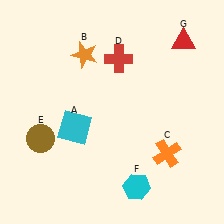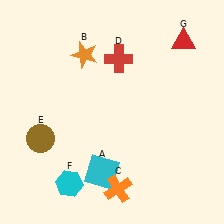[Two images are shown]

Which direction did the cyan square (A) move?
The cyan square (A) moved down.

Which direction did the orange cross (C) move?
The orange cross (C) moved left.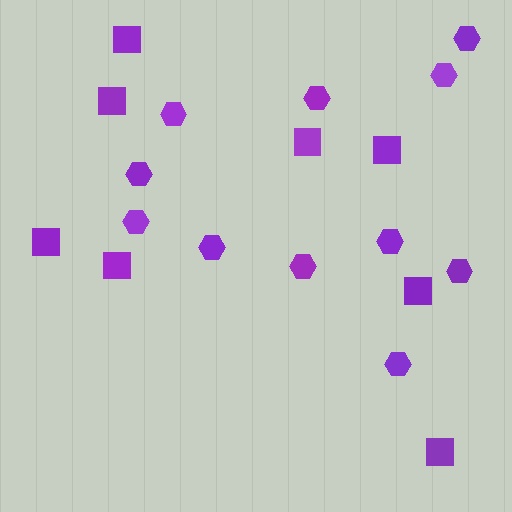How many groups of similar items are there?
There are 2 groups: one group of hexagons (11) and one group of squares (8).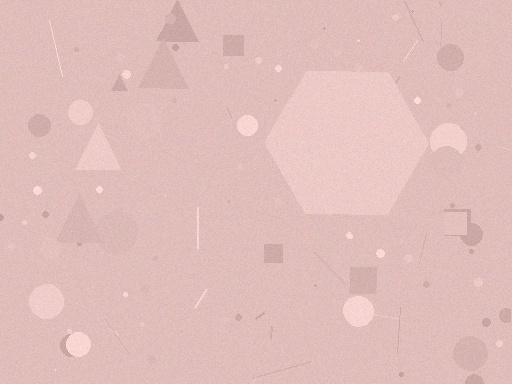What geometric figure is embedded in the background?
A hexagon is embedded in the background.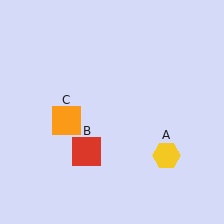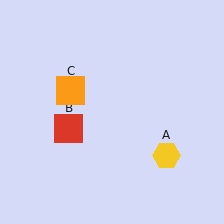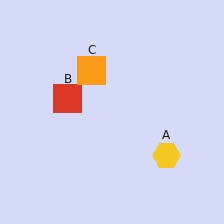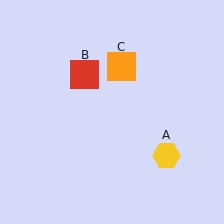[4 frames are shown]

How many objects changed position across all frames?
2 objects changed position: red square (object B), orange square (object C).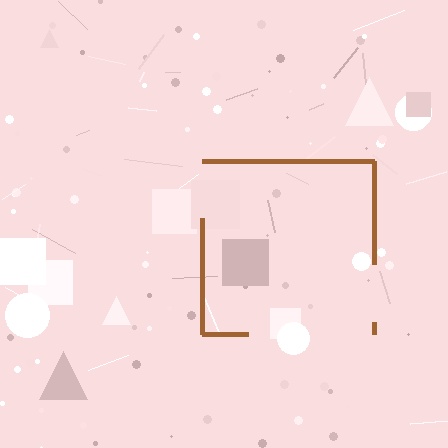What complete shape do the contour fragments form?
The contour fragments form a square.